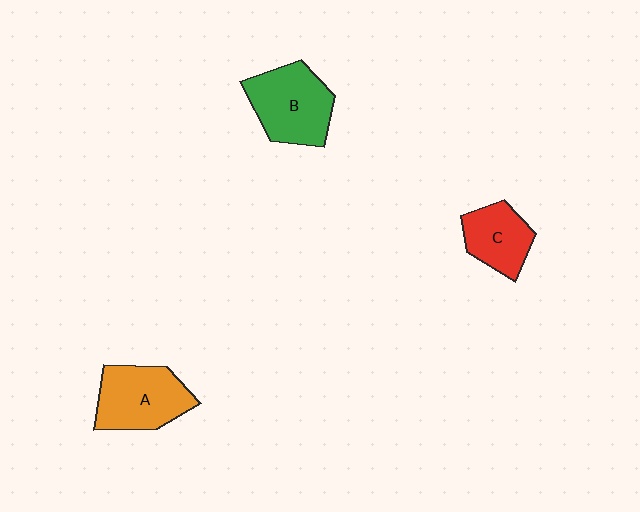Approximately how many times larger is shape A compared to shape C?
Approximately 1.4 times.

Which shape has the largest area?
Shape B (green).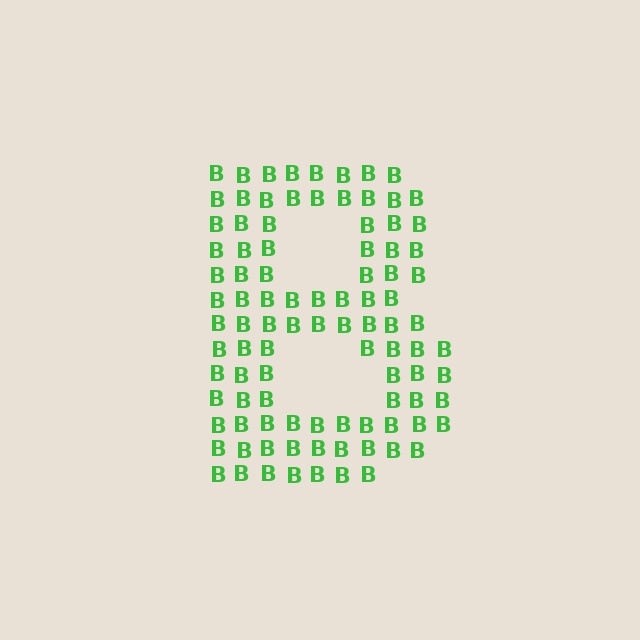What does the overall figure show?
The overall figure shows the letter B.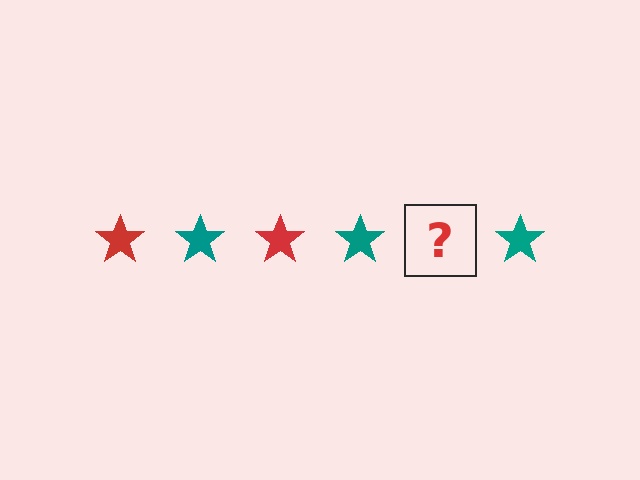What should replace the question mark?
The question mark should be replaced with a red star.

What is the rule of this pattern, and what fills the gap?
The rule is that the pattern cycles through red, teal stars. The gap should be filled with a red star.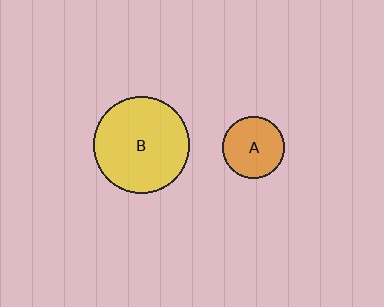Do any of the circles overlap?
No, none of the circles overlap.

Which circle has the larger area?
Circle B (yellow).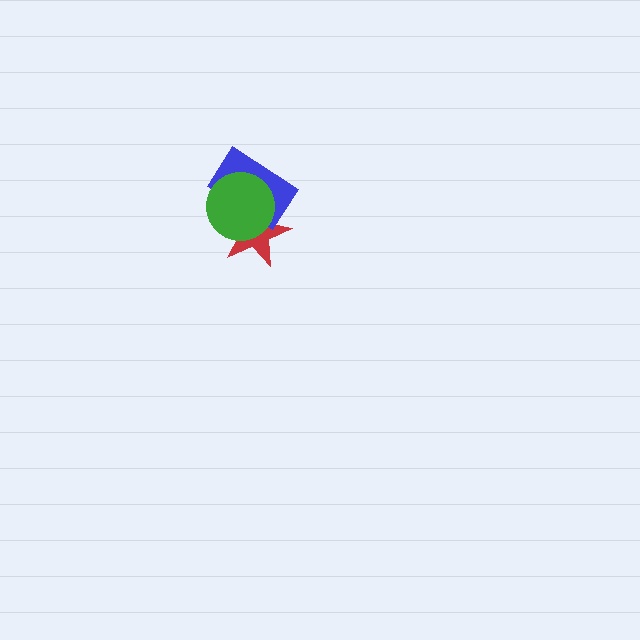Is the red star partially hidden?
Yes, it is partially covered by another shape.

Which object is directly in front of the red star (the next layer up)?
The blue rectangle is directly in front of the red star.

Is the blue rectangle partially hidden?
Yes, it is partially covered by another shape.